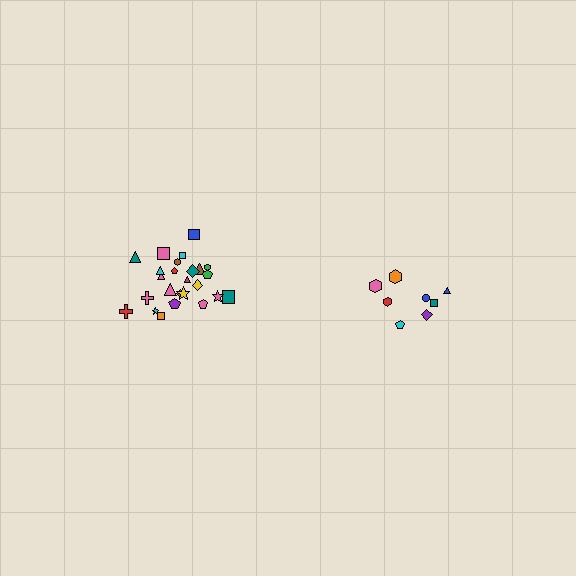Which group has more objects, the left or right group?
The left group.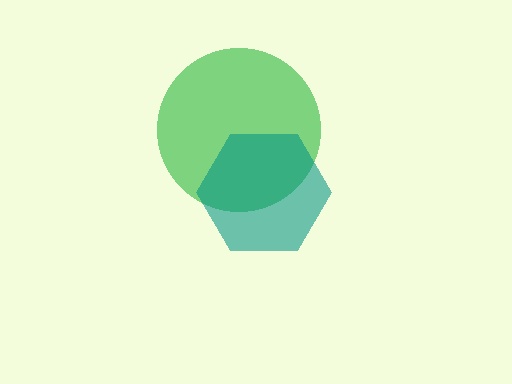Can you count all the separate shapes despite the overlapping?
Yes, there are 2 separate shapes.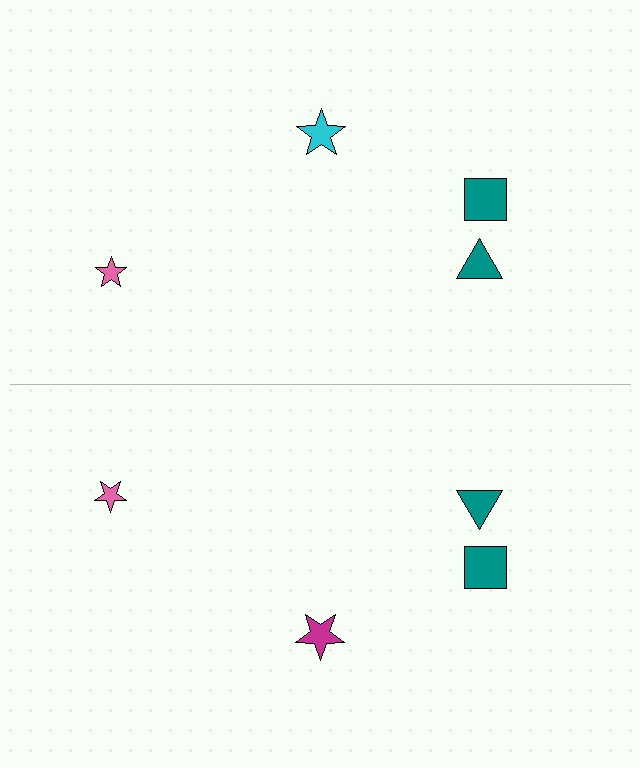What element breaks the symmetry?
The magenta star on the bottom side breaks the symmetry — its mirror counterpart is cyan.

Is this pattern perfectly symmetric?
No, the pattern is not perfectly symmetric. The magenta star on the bottom side breaks the symmetry — its mirror counterpart is cyan.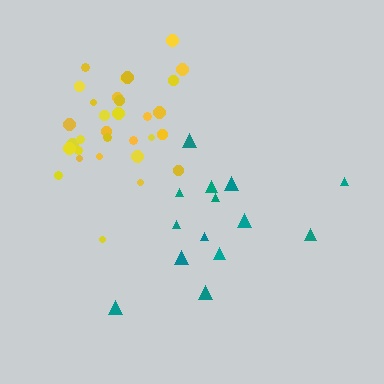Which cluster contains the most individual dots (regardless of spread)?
Yellow (31).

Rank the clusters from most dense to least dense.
yellow, teal.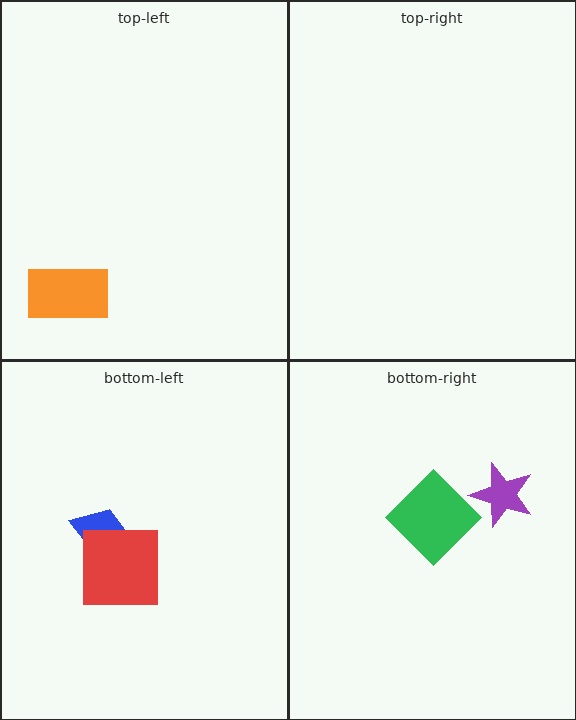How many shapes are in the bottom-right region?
2.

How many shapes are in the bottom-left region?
2.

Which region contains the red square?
The bottom-left region.